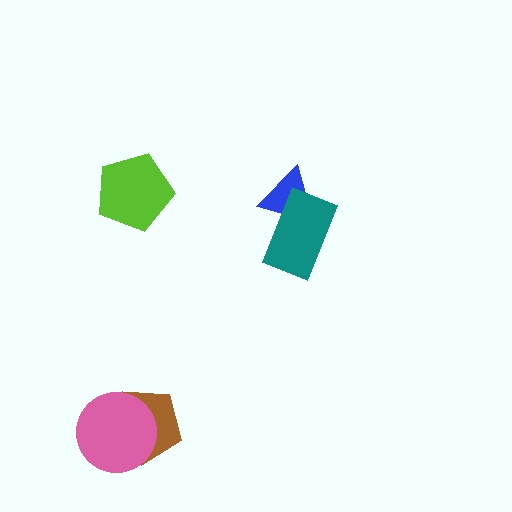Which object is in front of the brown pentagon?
The pink circle is in front of the brown pentagon.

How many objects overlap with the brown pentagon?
1 object overlaps with the brown pentagon.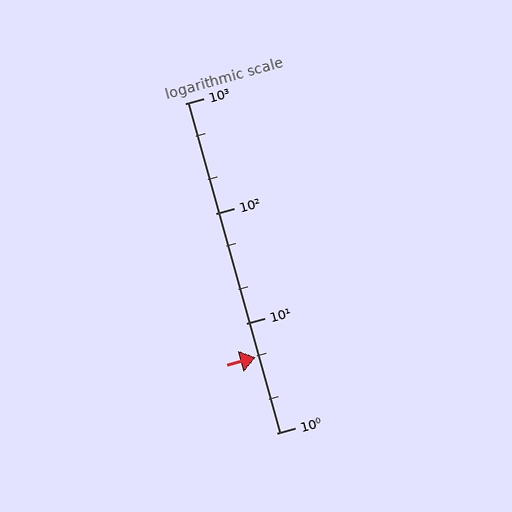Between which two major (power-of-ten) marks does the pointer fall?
The pointer is between 1 and 10.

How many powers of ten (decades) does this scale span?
The scale spans 3 decades, from 1 to 1000.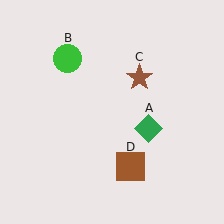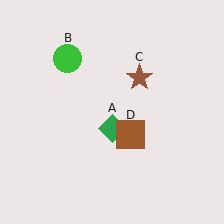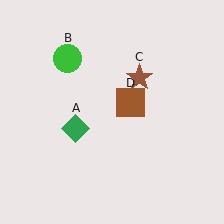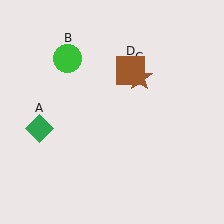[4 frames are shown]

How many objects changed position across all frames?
2 objects changed position: green diamond (object A), brown square (object D).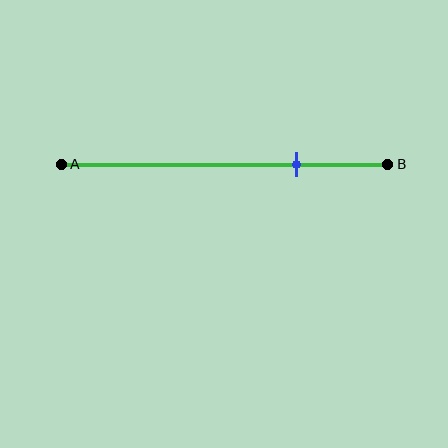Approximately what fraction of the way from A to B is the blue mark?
The blue mark is approximately 70% of the way from A to B.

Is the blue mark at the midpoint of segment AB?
No, the mark is at about 70% from A, not at the 50% midpoint.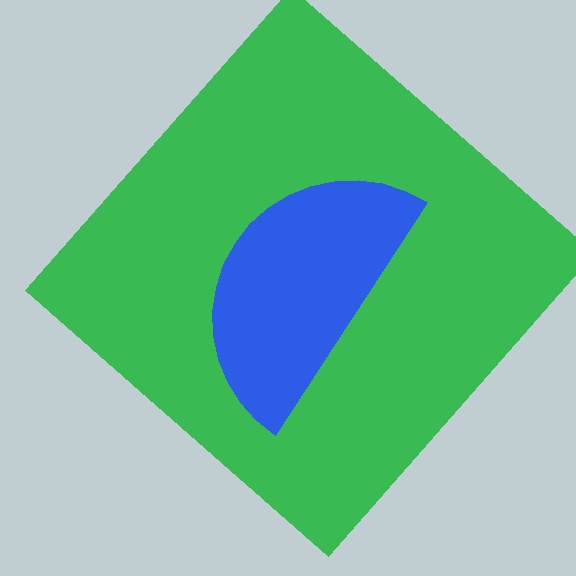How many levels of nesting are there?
2.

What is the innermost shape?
The blue semicircle.